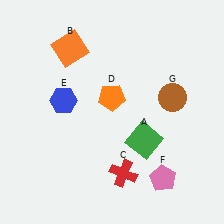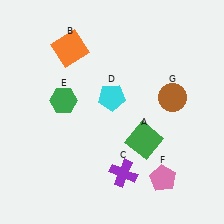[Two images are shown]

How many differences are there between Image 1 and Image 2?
There are 3 differences between the two images.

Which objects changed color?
C changed from red to purple. D changed from orange to cyan. E changed from blue to green.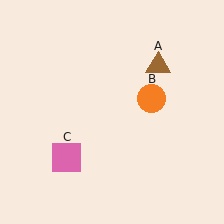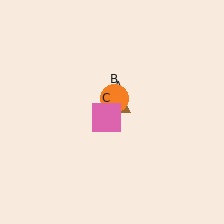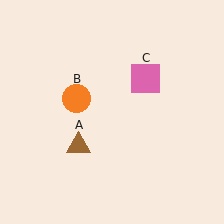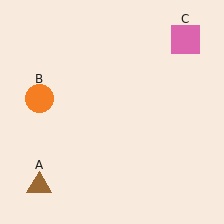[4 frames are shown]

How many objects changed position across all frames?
3 objects changed position: brown triangle (object A), orange circle (object B), pink square (object C).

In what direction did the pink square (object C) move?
The pink square (object C) moved up and to the right.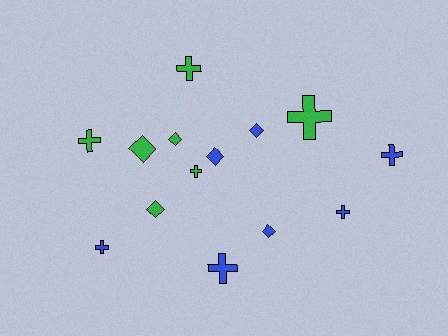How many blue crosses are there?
There are 4 blue crosses.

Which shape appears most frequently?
Cross, with 8 objects.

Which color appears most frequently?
Green, with 7 objects.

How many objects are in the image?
There are 14 objects.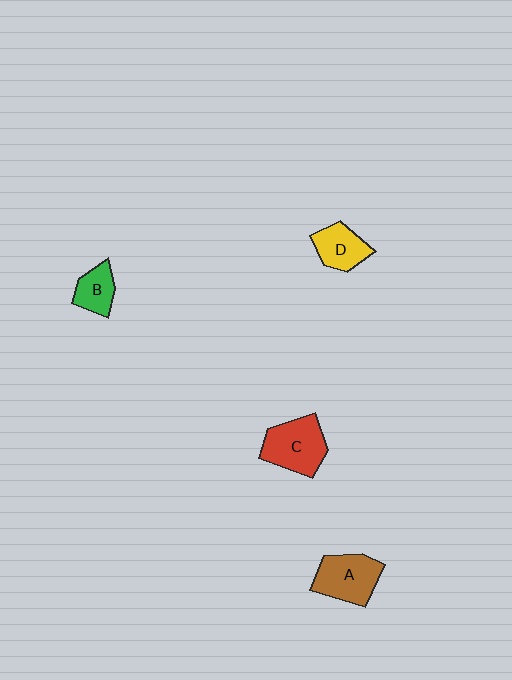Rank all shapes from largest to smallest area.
From largest to smallest: C (red), A (brown), D (yellow), B (green).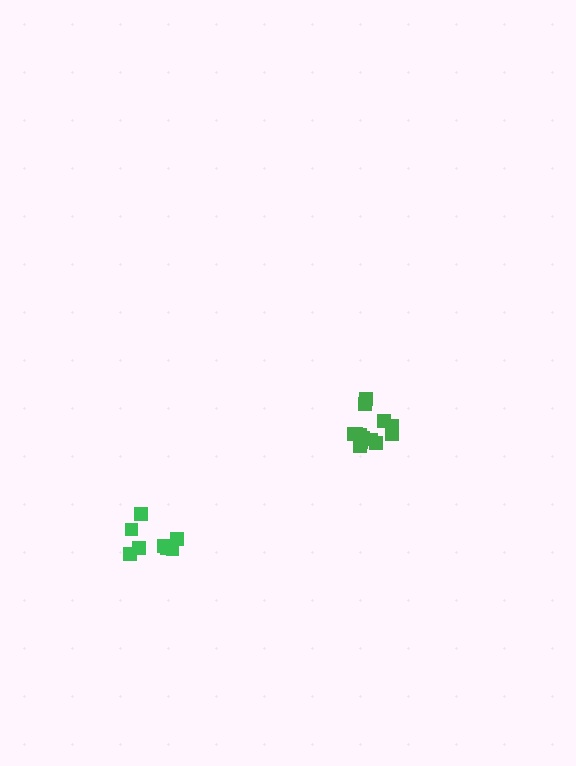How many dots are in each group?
Group 1: 14 dots, Group 2: 8 dots (22 total).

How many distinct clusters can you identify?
There are 2 distinct clusters.